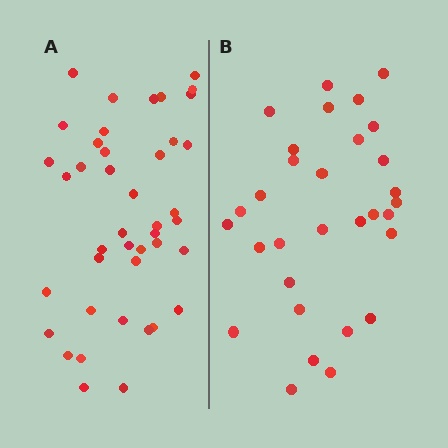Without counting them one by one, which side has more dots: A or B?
Region A (the left region) has more dots.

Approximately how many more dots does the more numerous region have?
Region A has roughly 12 or so more dots than region B.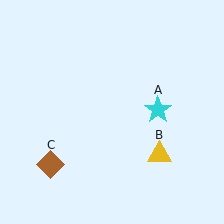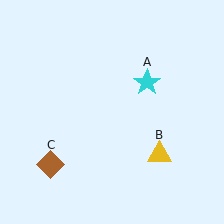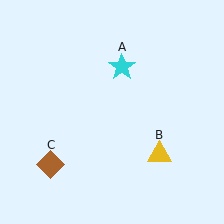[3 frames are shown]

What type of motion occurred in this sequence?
The cyan star (object A) rotated counterclockwise around the center of the scene.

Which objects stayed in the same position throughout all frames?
Yellow triangle (object B) and brown diamond (object C) remained stationary.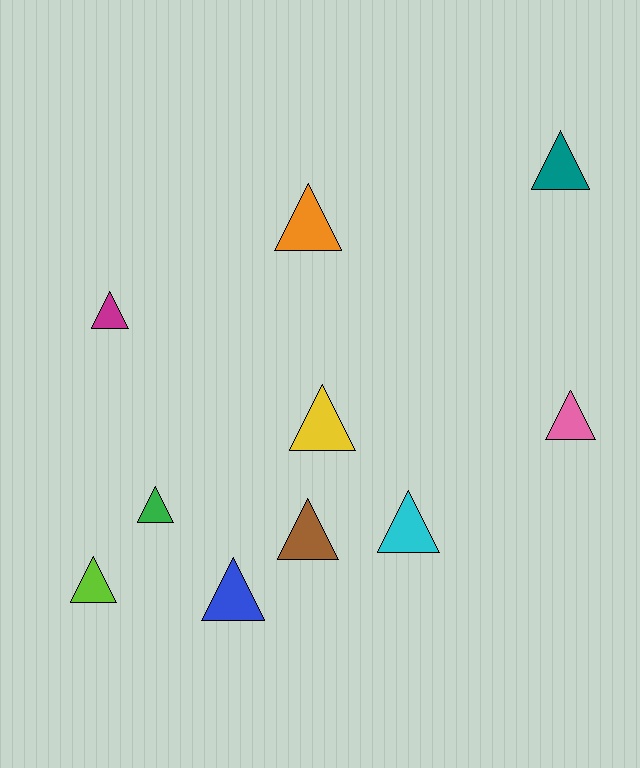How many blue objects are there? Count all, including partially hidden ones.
There is 1 blue object.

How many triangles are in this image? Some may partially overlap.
There are 10 triangles.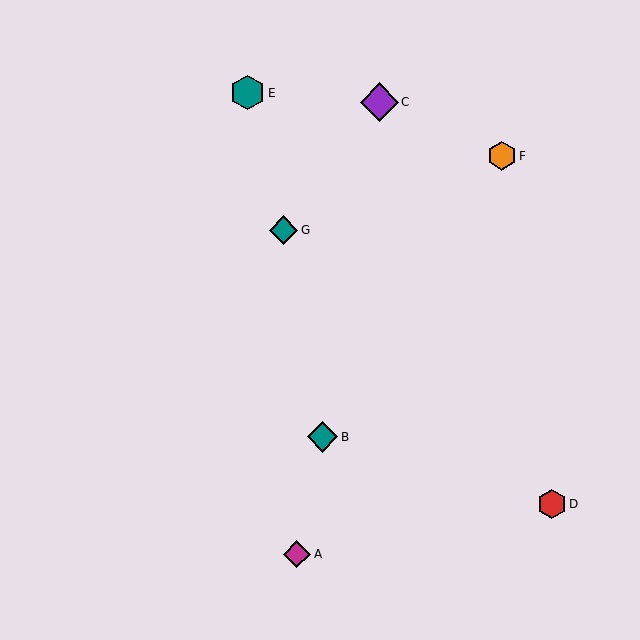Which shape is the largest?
The purple diamond (labeled C) is the largest.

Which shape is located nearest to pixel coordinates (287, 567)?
The magenta diamond (labeled A) at (297, 554) is nearest to that location.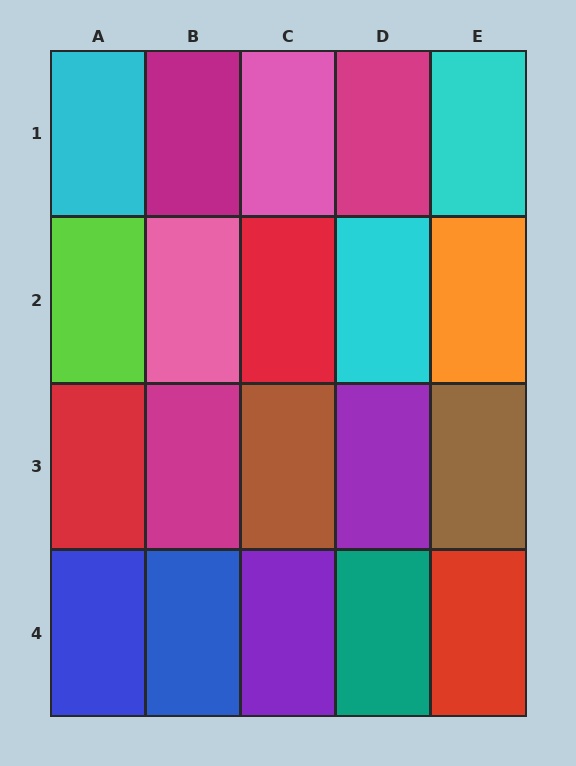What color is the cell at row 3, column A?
Red.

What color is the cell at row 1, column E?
Cyan.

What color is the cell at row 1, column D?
Magenta.